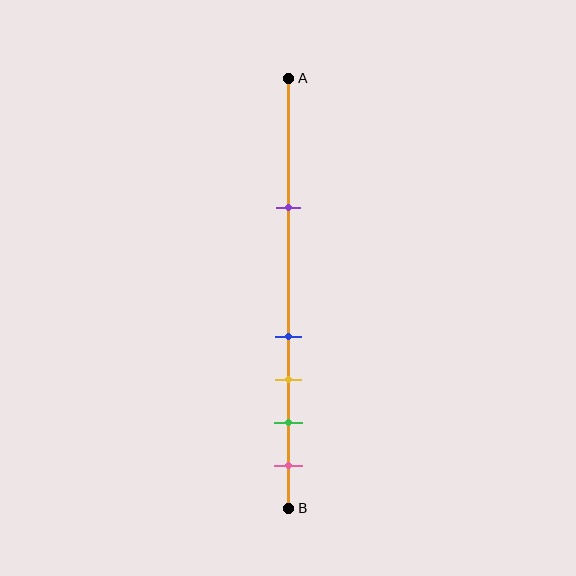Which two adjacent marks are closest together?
The blue and yellow marks are the closest adjacent pair.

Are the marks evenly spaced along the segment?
No, the marks are not evenly spaced.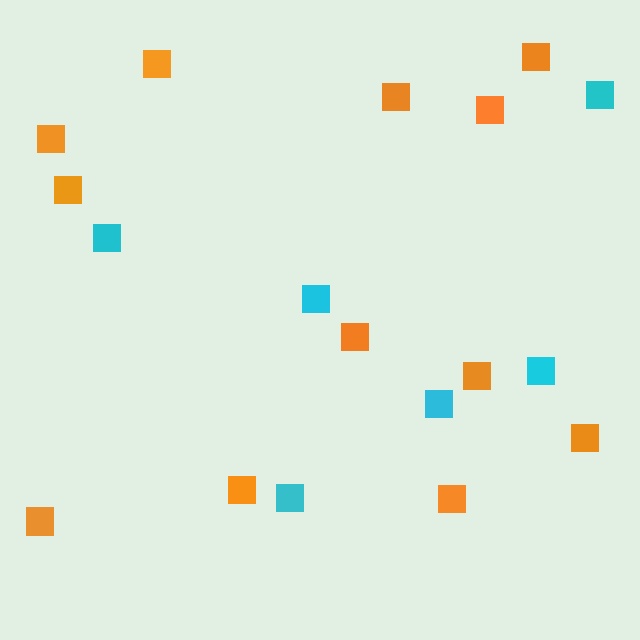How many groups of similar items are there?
There are 2 groups: one group of orange squares (12) and one group of cyan squares (6).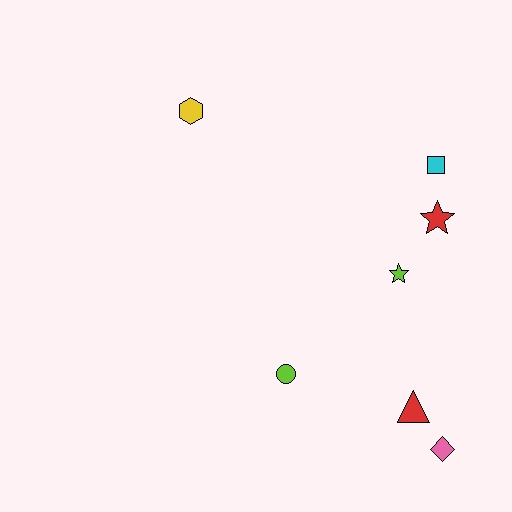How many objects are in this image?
There are 7 objects.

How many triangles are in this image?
There is 1 triangle.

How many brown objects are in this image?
There are no brown objects.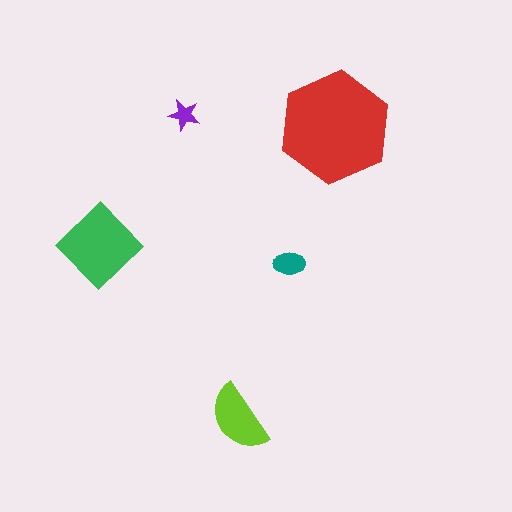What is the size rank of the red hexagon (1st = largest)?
1st.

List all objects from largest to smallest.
The red hexagon, the green diamond, the lime semicircle, the teal ellipse, the purple star.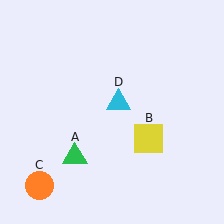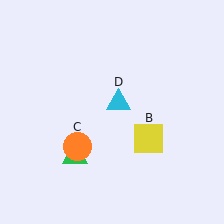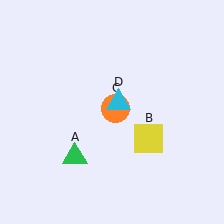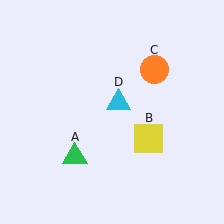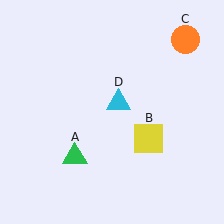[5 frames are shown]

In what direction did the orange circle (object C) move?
The orange circle (object C) moved up and to the right.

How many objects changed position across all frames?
1 object changed position: orange circle (object C).